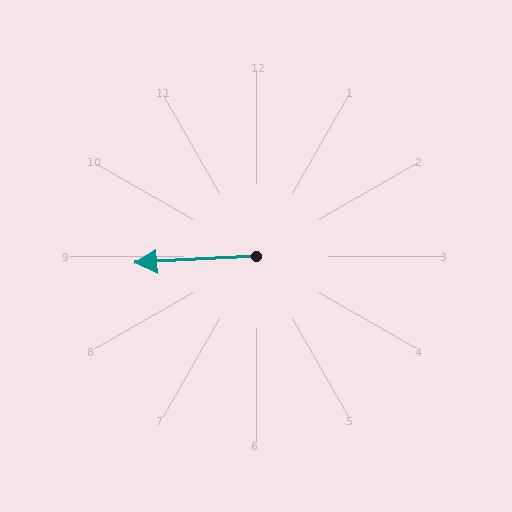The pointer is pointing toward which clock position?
Roughly 9 o'clock.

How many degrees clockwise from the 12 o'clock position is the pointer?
Approximately 267 degrees.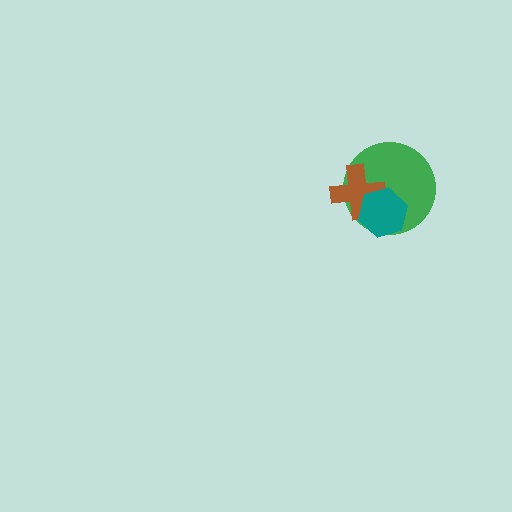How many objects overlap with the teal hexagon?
2 objects overlap with the teal hexagon.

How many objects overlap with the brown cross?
2 objects overlap with the brown cross.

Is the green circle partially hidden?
Yes, it is partially covered by another shape.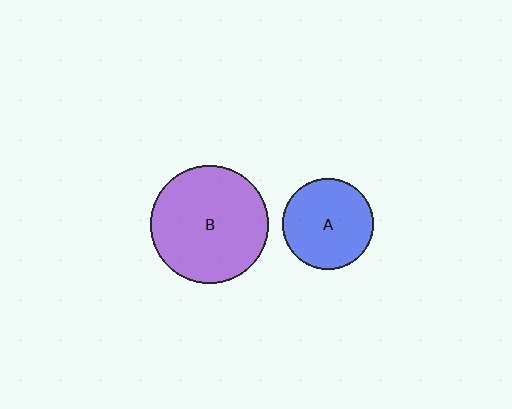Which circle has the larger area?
Circle B (purple).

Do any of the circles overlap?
No, none of the circles overlap.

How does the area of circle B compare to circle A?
Approximately 1.7 times.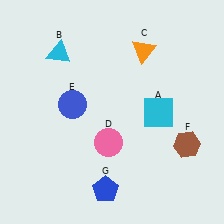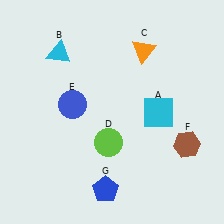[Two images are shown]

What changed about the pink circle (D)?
In Image 1, D is pink. In Image 2, it changed to lime.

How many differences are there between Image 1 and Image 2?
There is 1 difference between the two images.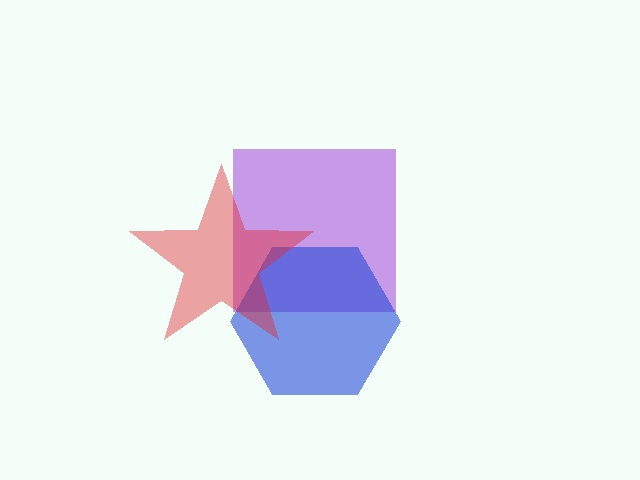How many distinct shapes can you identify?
There are 3 distinct shapes: a purple square, a blue hexagon, a red star.